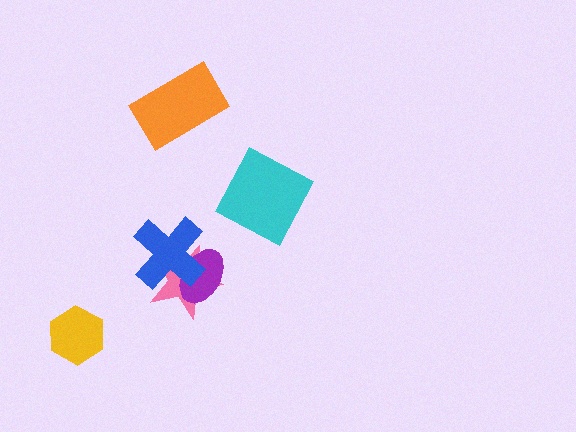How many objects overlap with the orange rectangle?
0 objects overlap with the orange rectangle.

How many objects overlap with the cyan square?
0 objects overlap with the cyan square.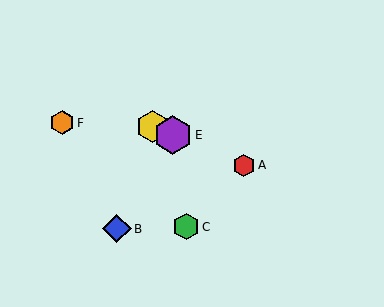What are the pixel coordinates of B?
Object B is at (117, 229).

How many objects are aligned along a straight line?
3 objects (A, D, E) are aligned along a straight line.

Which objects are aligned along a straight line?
Objects A, D, E are aligned along a straight line.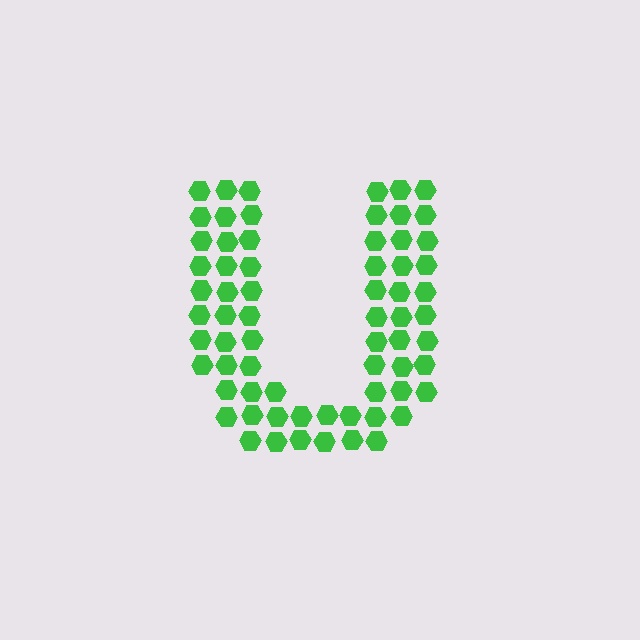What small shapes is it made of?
It is made of small hexagons.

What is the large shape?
The large shape is the letter U.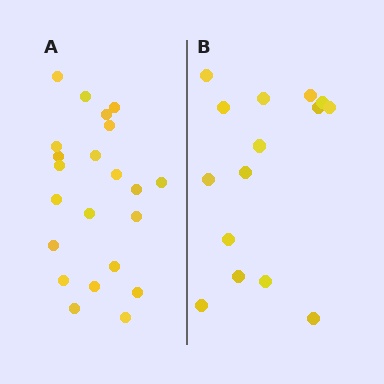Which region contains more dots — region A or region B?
Region A (the left region) has more dots.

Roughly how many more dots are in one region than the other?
Region A has roughly 8 or so more dots than region B.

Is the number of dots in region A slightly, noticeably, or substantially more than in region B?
Region A has substantially more. The ratio is roughly 1.5 to 1.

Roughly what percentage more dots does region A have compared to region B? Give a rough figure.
About 45% more.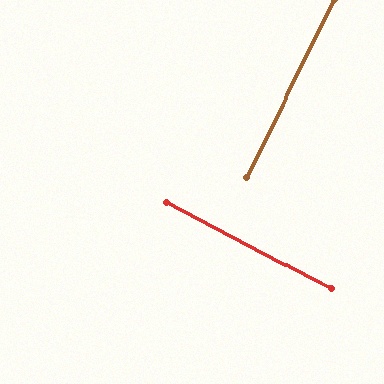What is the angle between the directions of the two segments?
Approximately 89 degrees.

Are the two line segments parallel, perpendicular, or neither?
Perpendicular — they meet at approximately 89°.